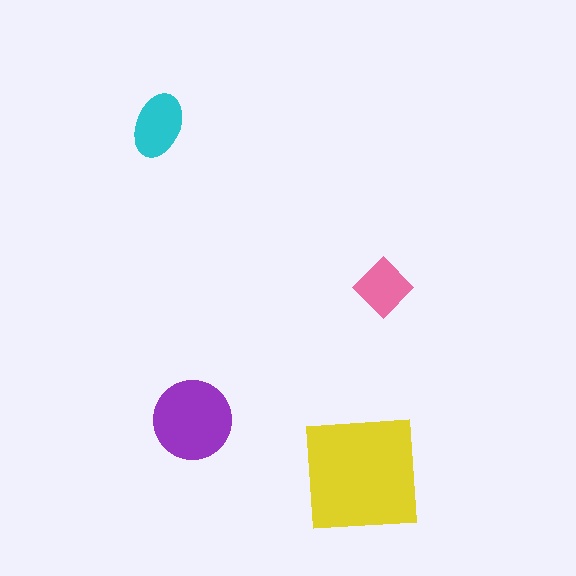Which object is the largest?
The yellow square.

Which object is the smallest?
The pink diamond.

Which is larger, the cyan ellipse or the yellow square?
The yellow square.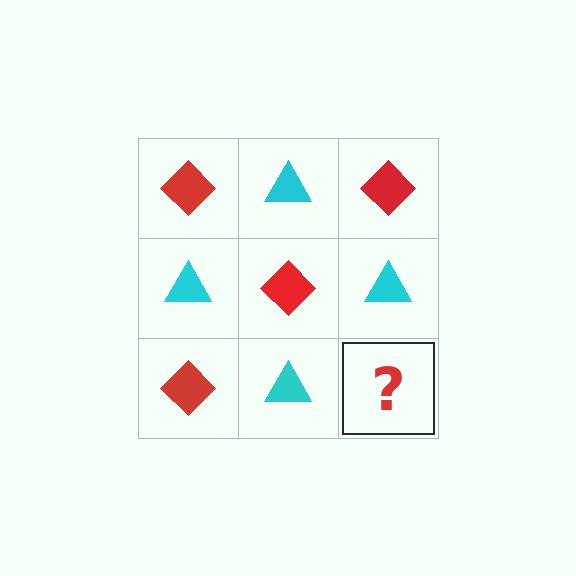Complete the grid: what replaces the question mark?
The question mark should be replaced with a red diamond.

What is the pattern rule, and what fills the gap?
The rule is that it alternates red diamond and cyan triangle in a checkerboard pattern. The gap should be filled with a red diamond.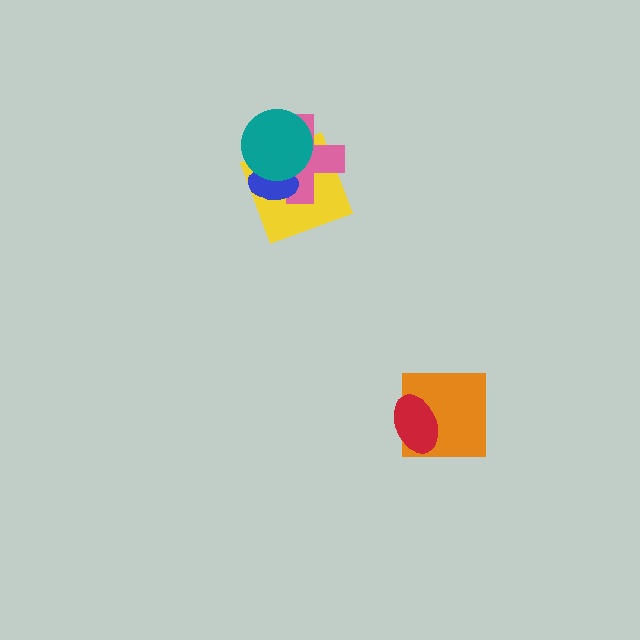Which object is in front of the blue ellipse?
The teal circle is in front of the blue ellipse.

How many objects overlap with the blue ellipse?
3 objects overlap with the blue ellipse.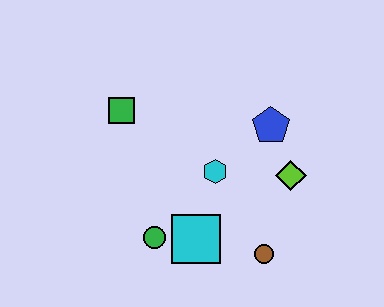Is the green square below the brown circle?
No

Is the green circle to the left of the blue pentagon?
Yes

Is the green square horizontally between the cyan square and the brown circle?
No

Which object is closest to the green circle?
The cyan square is closest to the green circle.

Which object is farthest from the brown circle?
The green square is farthest from the brown circle.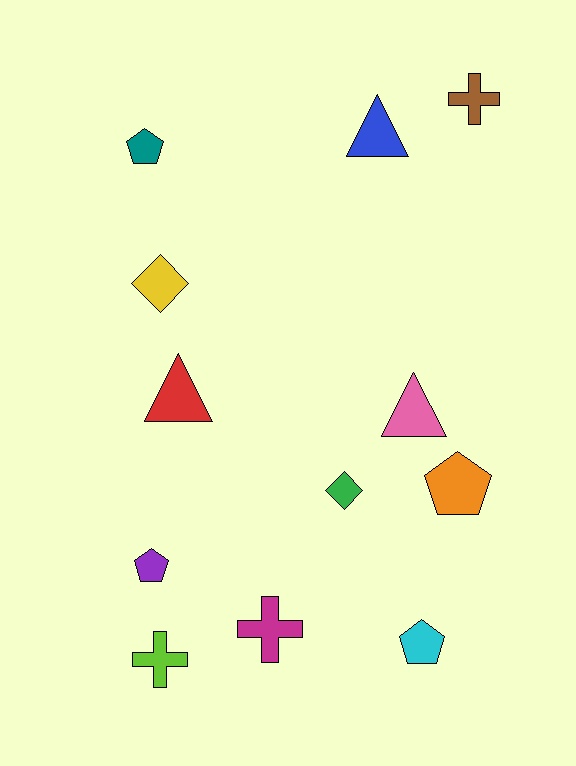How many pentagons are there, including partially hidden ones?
There are 4 pentagons.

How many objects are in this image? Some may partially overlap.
There are 12 objects.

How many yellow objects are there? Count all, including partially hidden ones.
There is 1 yellow object.